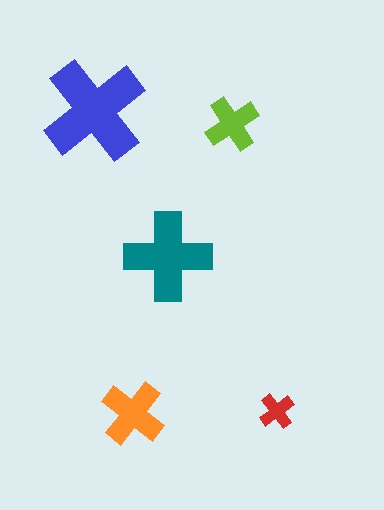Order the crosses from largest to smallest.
the blue one, the teal one, the orange one, the lime one, the red one.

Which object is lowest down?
The orange cross is bottommost.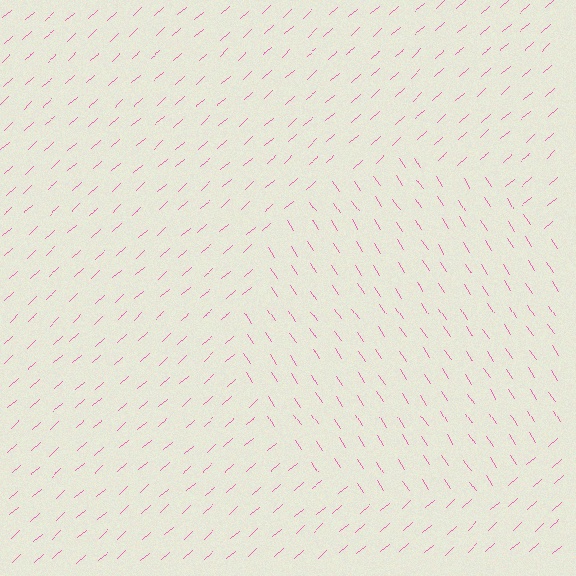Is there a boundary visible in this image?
Yes, there is a texture boundary formed by a change in line orientation.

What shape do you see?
I see a circle.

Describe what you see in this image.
The image is filled with small pink line segments. A circle region in the image has lines oriented differently from the surrounding lines, creating a visible texture boundary.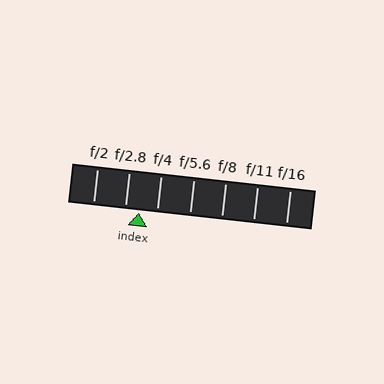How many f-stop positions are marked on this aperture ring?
There are 7 f-stop positions marked.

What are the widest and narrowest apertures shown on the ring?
The widest aperture shown is f/2 and the narrowest is f/16.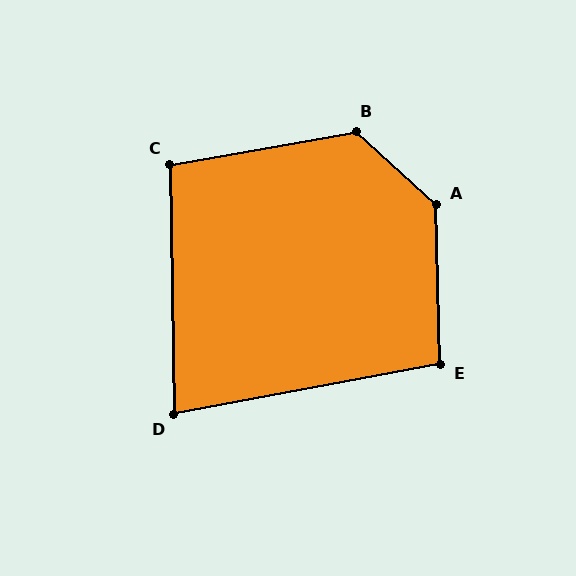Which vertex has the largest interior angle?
A, at approximately 134 degrees.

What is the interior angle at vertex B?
Approximately 128 degrees (obtuse).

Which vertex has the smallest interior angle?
D, at approximately 80 degrees.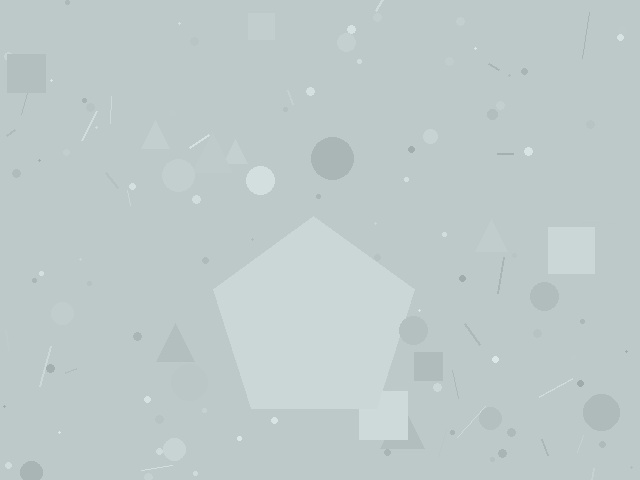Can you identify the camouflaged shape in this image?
The camouflaged shape is a pentagon.